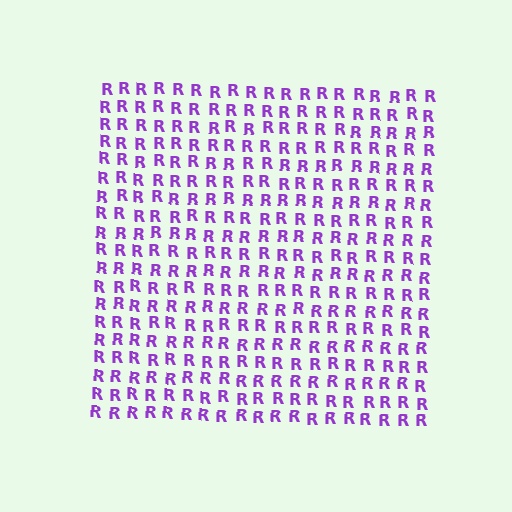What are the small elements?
The small elements are letter R's.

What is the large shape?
The large shape is a square.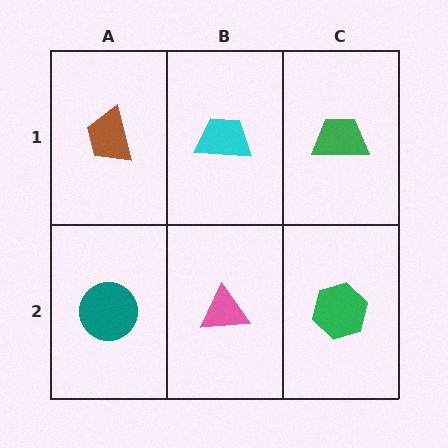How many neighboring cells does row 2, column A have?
2.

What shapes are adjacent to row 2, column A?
A brown trapezoid (row 1, column A), a pink triangle (row 2, column B).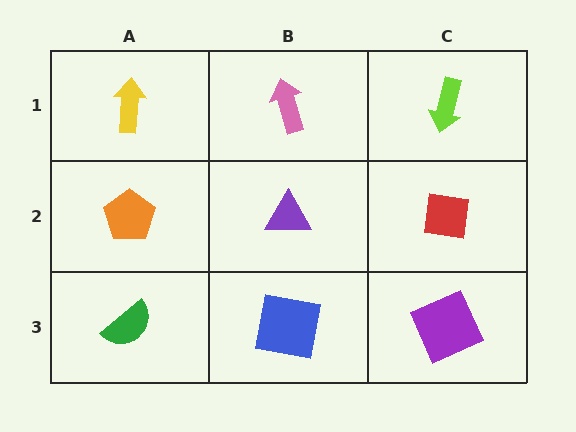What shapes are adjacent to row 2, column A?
A yellow arrow (row 1, column A), a green semicircle (row 3, column A), a purple triangle (row 2, column B).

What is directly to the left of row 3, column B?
A green semicircle.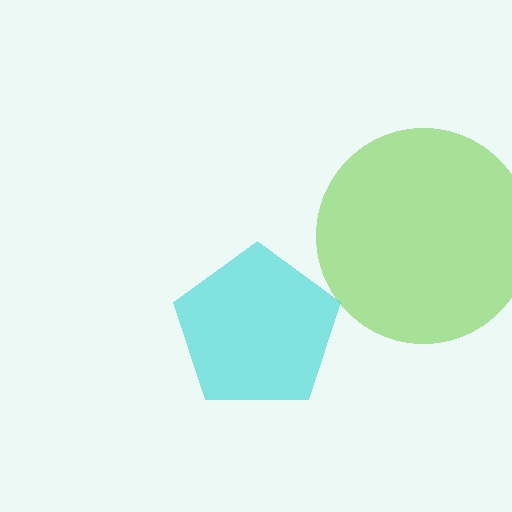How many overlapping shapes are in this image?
There are 2 overlapping shapes in the image.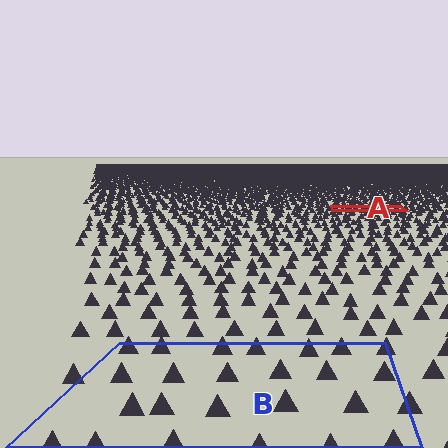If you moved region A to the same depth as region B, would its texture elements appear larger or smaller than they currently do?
They would appear larger. At a closer depth, the same texture elements are projected at a bigger on-screen size.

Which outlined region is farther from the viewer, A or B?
Region A is farther from the viewer — the texture elements inside it appear smaller and more densely packed.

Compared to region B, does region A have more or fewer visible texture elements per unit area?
Region A has more texture elements per unit area — they are packed more densely because it is farther away.